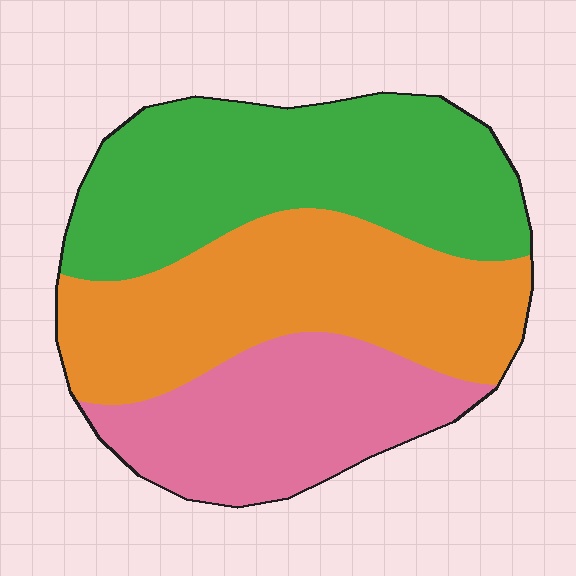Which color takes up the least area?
Pink, at roughly 25%.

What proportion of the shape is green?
Green covers 38% of the shape.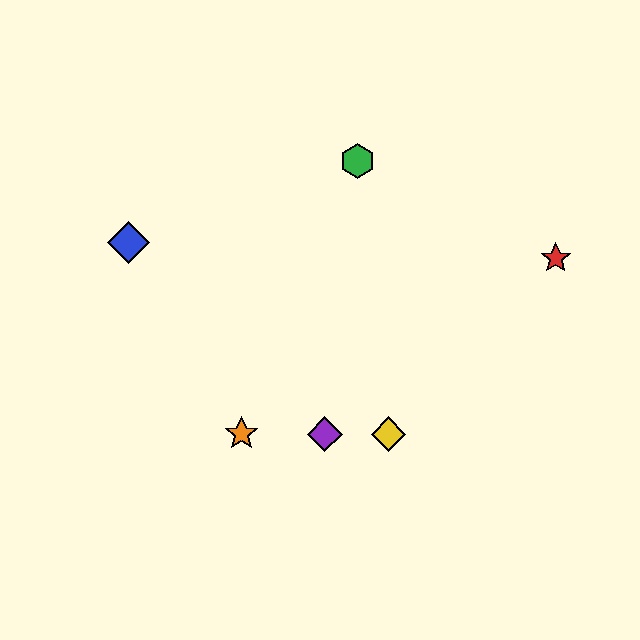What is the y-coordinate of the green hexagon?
The green hexagon is at y≈161.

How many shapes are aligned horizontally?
3 shapes (the yellow diamond, the purple diamond, the orange star) are aligned horizontally.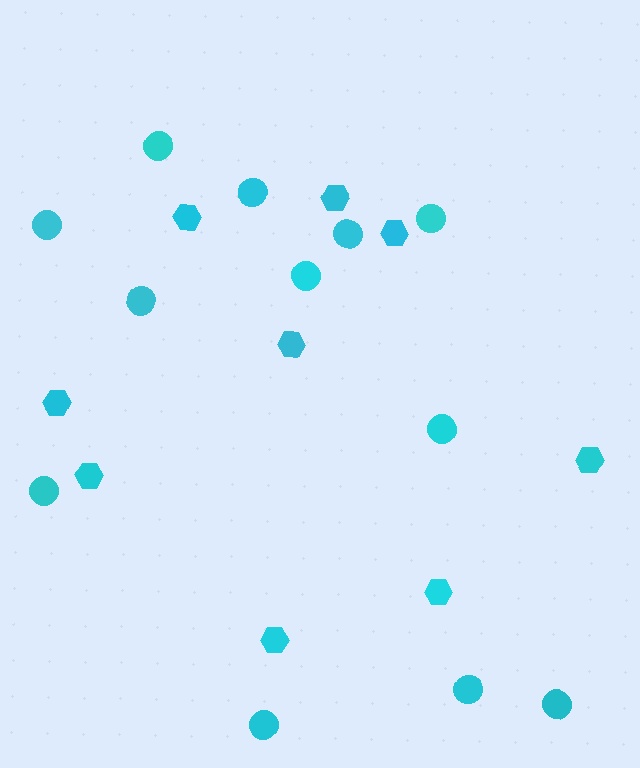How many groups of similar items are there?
There are 2 groups: one group of circles (12) and one group of hexagons (9).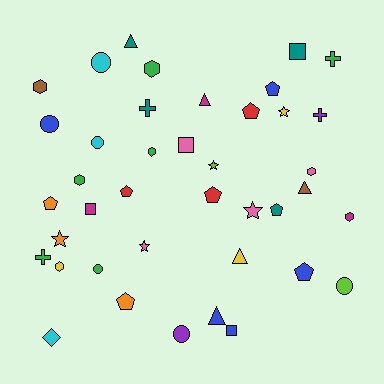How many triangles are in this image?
There are 5 triangles.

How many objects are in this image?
There are 40 objects.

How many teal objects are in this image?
There are 4 teal objects.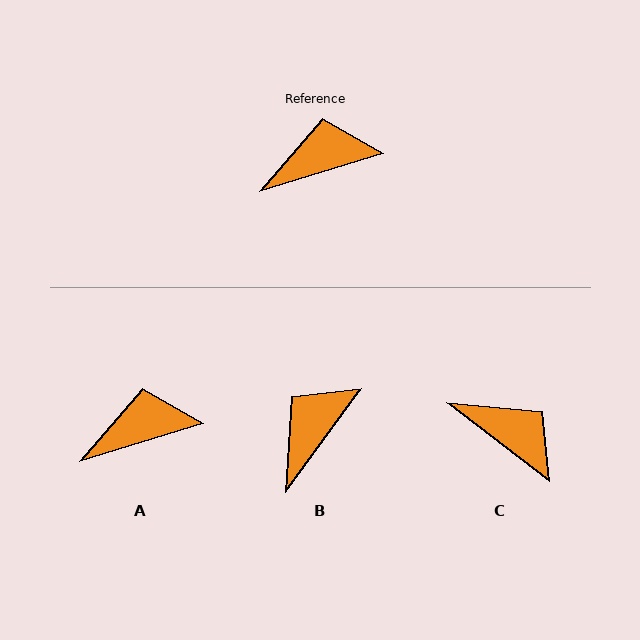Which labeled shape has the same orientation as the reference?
A.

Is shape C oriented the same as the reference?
No, it is off by about 54 degrees.